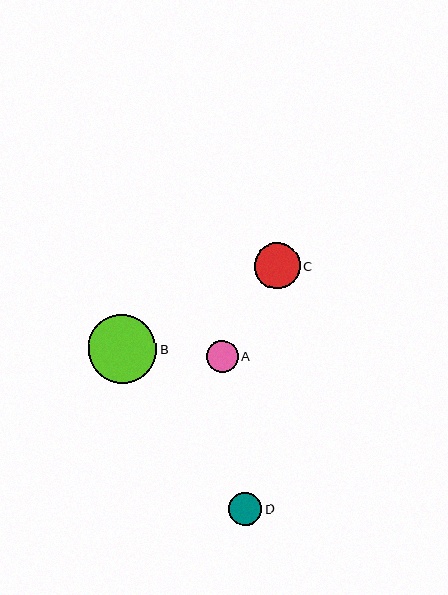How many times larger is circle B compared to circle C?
Circle B is approximately 1.5 times the size of circle C.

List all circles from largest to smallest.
From largest to smallest: B, C, D, A.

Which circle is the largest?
Circle B is the largest with a size of approximately 68 pixels.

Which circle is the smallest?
Circle A is the smallest with a size of approximately 32 pixels.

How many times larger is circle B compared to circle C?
Circle B is approximately 1.5 times the size of circle C.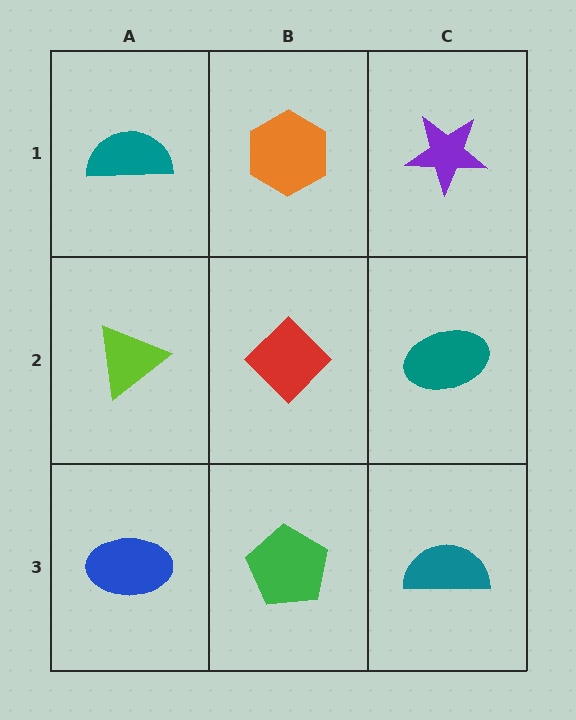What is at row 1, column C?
A purple star.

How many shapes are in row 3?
3 shapes.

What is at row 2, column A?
A lime triangle.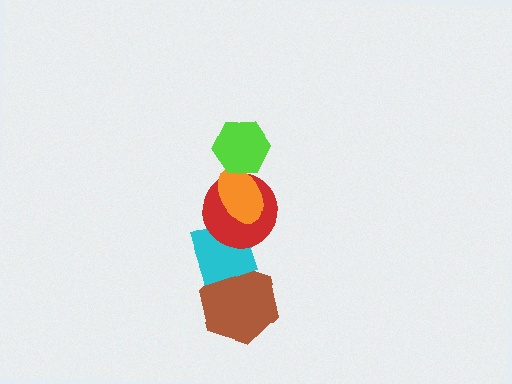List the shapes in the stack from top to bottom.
From top to bottom: the lime hexagon, the orange ellipse, the red circle, the cyan diamond, the brown hexagon.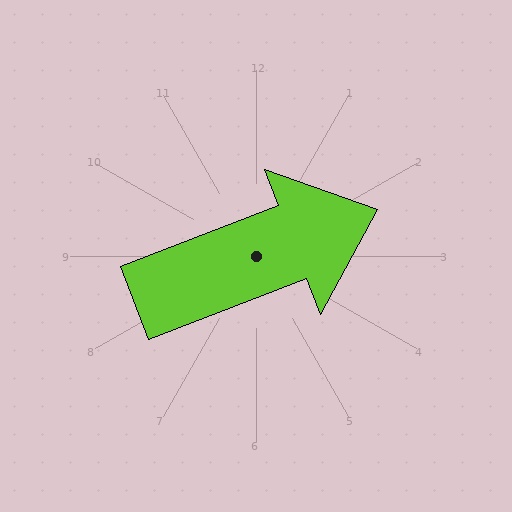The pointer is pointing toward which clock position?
Roughly 2 o'clock.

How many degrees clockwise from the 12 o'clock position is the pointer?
Approximately 69 degrees.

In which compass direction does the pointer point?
East.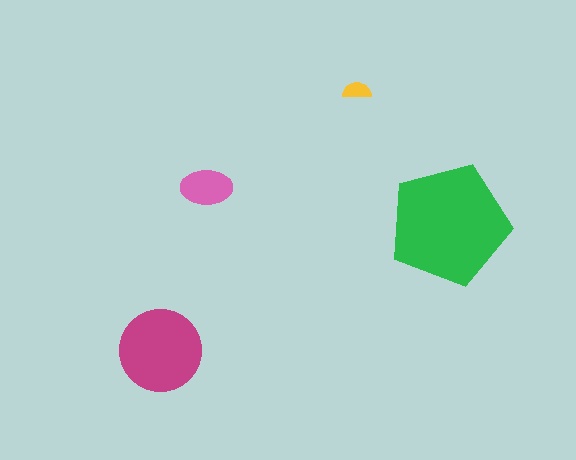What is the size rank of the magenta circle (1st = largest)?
2nd.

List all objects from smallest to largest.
The yellow semicircle, the pink ellipse, the magenta circle, the green pentagon.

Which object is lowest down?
The magenta circle is bottommost.